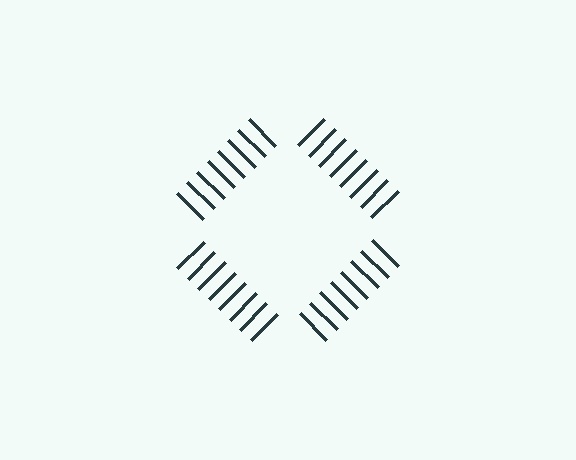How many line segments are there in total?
32 — 8 along each of the 4 edges.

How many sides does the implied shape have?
4 sides — the line-ends trace a square.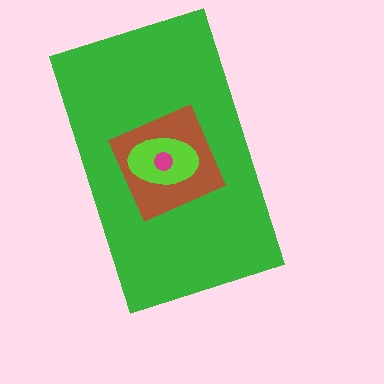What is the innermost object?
The magenta circle.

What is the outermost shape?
The green rectangle.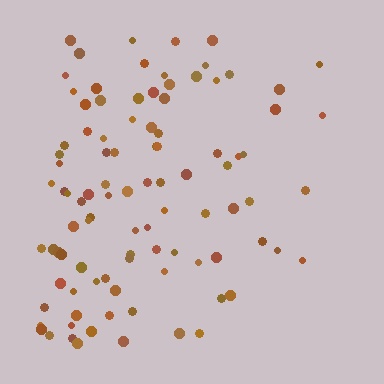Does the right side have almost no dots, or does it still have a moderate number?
Still a moderate number, just noticeably fewer than the left.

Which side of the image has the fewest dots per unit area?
The right.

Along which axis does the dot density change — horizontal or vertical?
Horizontal.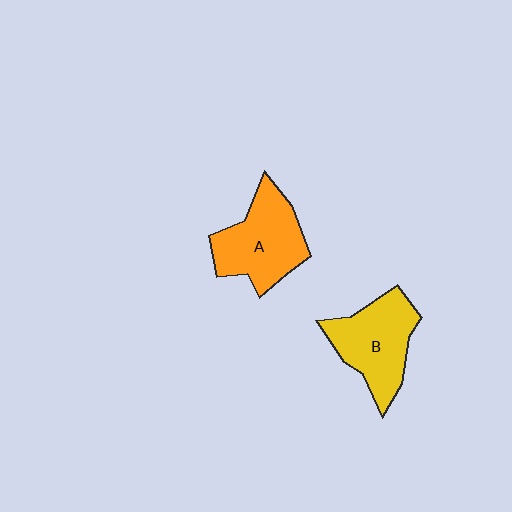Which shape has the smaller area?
Shape B (yellow).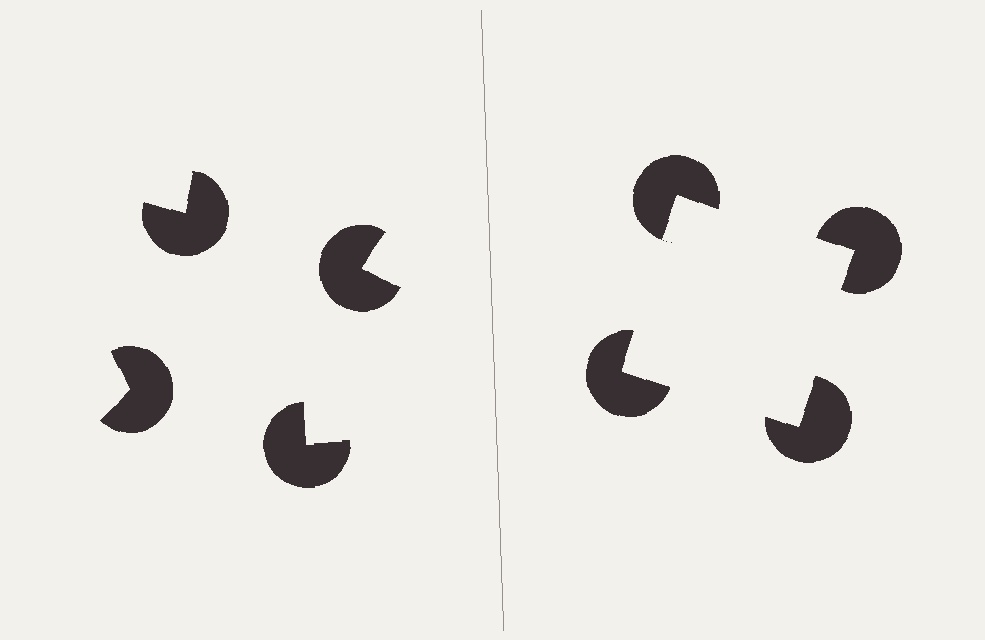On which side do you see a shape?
An illusory square appears on the right side. On the left side the wedge cuts are rotated, so no coherent shape forms.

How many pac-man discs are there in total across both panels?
8 — 4 on each side.